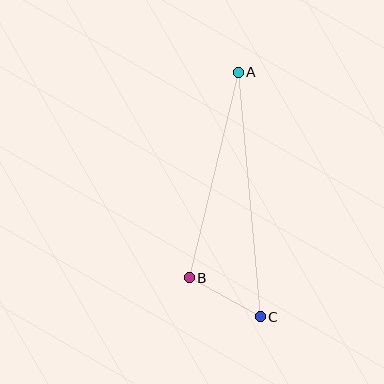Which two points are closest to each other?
Points B and C are closest to each other.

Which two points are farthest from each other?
Points A and C are farthest from each other.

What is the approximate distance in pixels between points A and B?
The distance between A and B is approximately 211 pixels.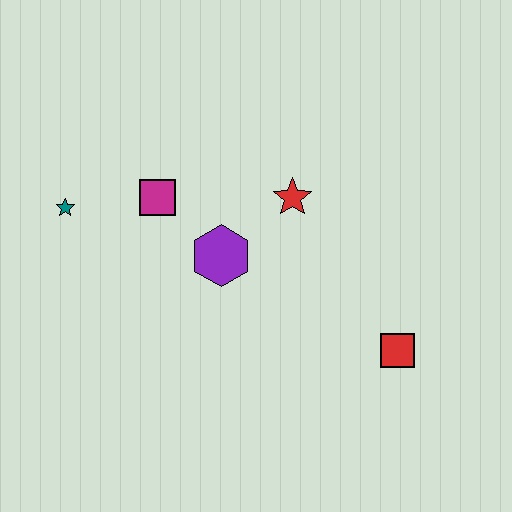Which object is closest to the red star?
The purple hexagon is closest to the red star.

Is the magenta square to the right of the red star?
No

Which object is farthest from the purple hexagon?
The red square is farthest from the purple hexagon.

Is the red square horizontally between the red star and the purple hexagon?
No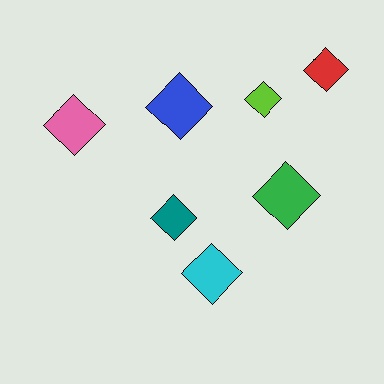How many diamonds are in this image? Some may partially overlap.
There are 7 diamonds.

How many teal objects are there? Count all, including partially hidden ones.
There is 1 teal object.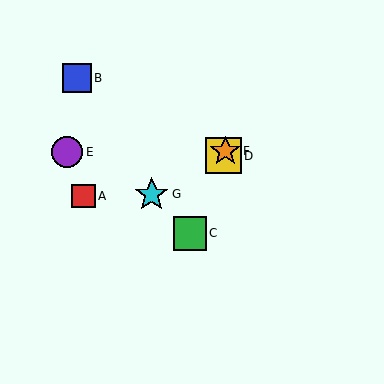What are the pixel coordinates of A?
Object A is at (83, 196).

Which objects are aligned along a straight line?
Objects C, D, F are aligned along a straight line.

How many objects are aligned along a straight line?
3 objects (C, D, F) are aligned along a straight line.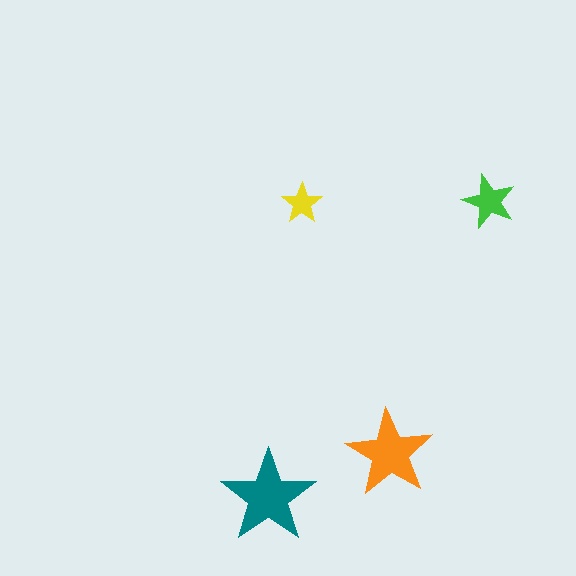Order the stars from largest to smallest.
the teal one, the orange one, the green one, the yellow one.